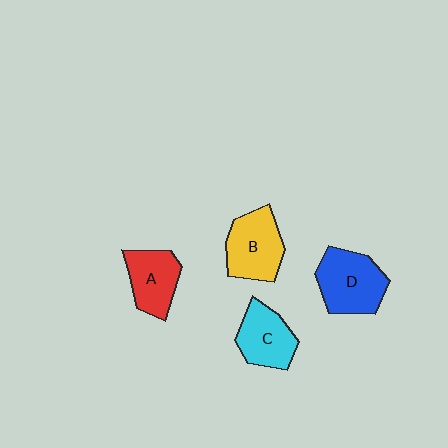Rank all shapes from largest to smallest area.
From largest to smallest: D (blue), B (yellow), C (cyan), A (red).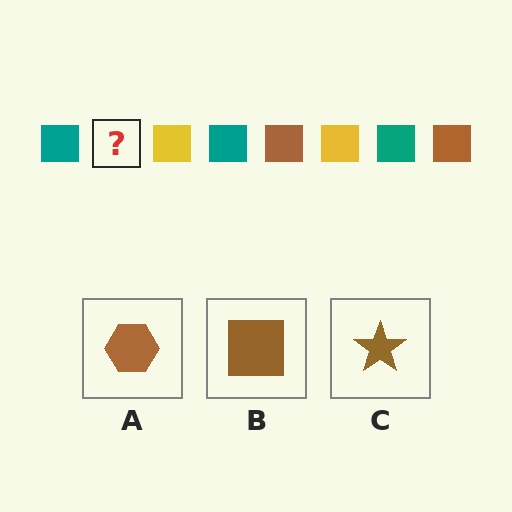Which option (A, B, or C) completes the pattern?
B.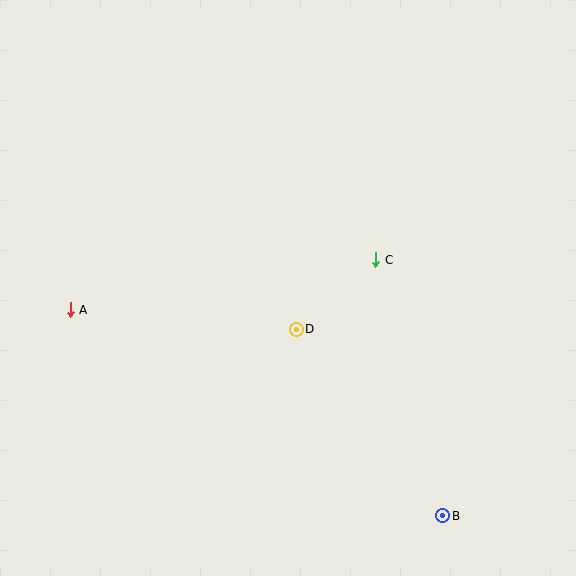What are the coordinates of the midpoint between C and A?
The midpoint between C and A is at (223, 285).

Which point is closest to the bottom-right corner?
Point B is closest to the bottom-right corner.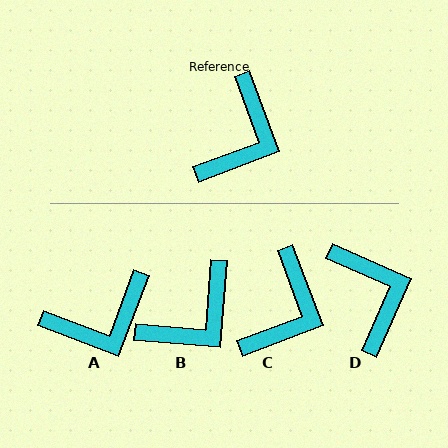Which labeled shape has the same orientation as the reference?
C.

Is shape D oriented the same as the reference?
No, it is off by about 46 degrees.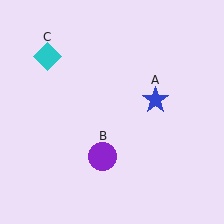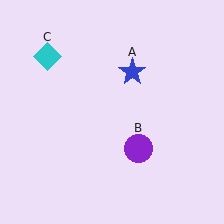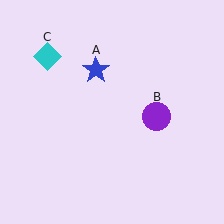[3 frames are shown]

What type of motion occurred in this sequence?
The blue star (object A), purple circle (object B) rotated counterclockwise around the center of the scene.